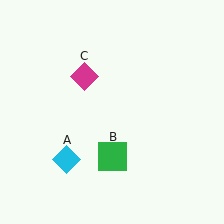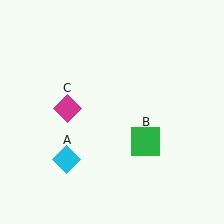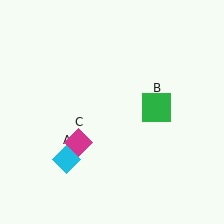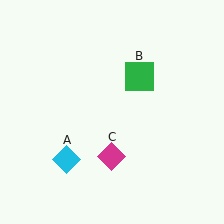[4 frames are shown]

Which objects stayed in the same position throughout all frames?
Cyan diamond (object A) remained stationary.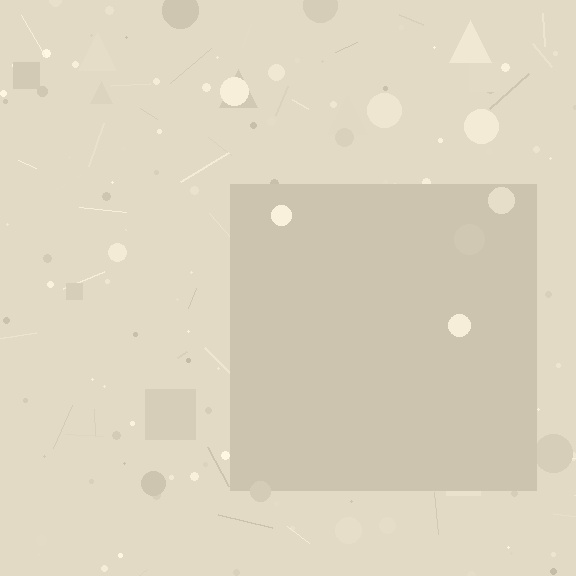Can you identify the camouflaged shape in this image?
The camouflaged shape is a square.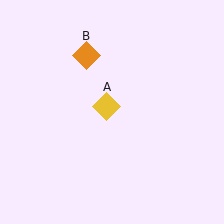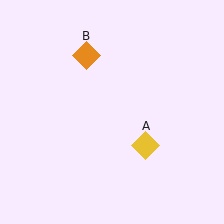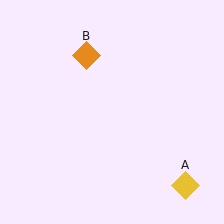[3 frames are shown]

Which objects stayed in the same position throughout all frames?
Orange diamond (object B) remained stationary.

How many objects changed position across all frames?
1 object changed position: yellow diamond (object A).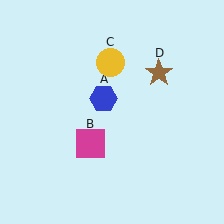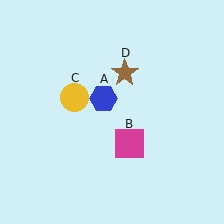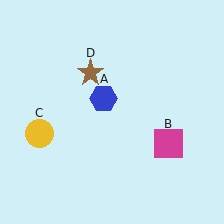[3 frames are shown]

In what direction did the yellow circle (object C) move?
The yellow circle (object C) moved down and to the left.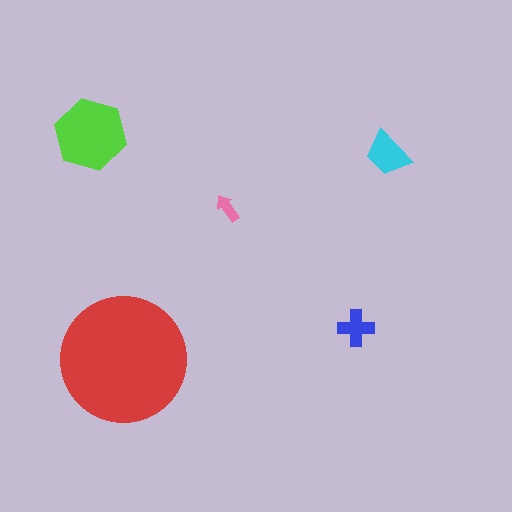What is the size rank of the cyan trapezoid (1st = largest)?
3rd.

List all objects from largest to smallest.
The red circle, the lime hexagon, the cyan trapezoid, the blue cross, the pink arrow.